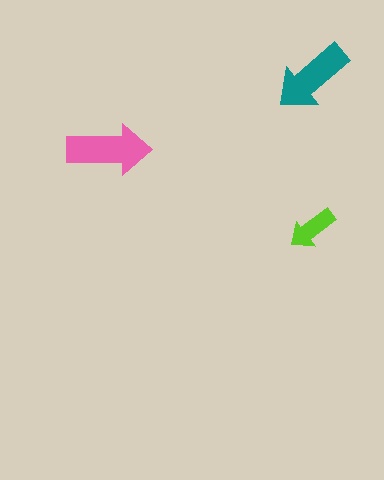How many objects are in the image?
There are 3 objects in the image.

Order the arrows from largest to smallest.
the pink one, the teal one, the lime one.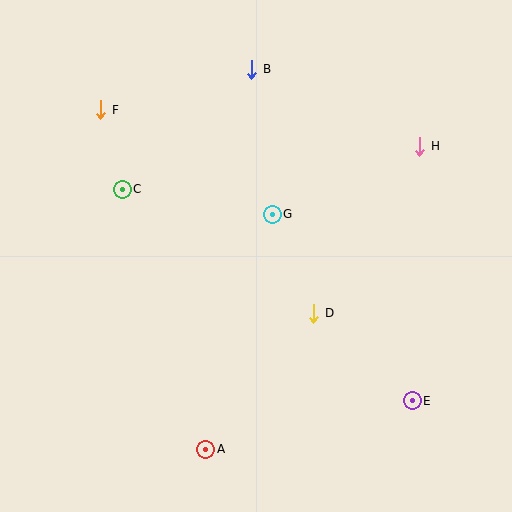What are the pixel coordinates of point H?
Point H is at (420, 146).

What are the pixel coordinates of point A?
Point A is at (206, 449).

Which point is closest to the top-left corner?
Point F is closest to the top-left corner.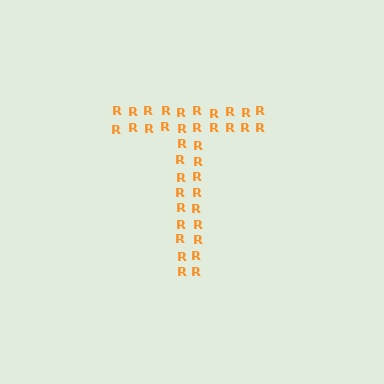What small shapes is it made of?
It is made of small letter R's.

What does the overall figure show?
The overall figure shows the letter T.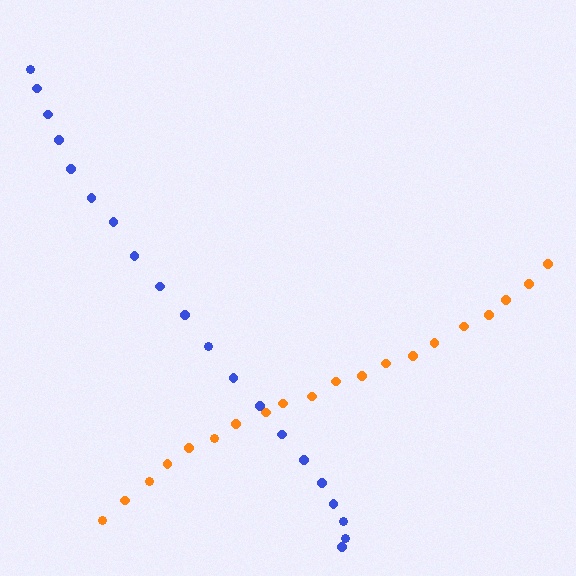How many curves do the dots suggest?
There are 2 distinct paths.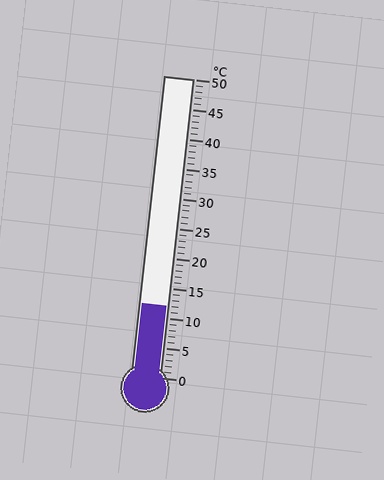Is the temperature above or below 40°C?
The temperature is below 40°C.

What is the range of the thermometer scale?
The thermometer scale ranges from 0°C to 50°C.